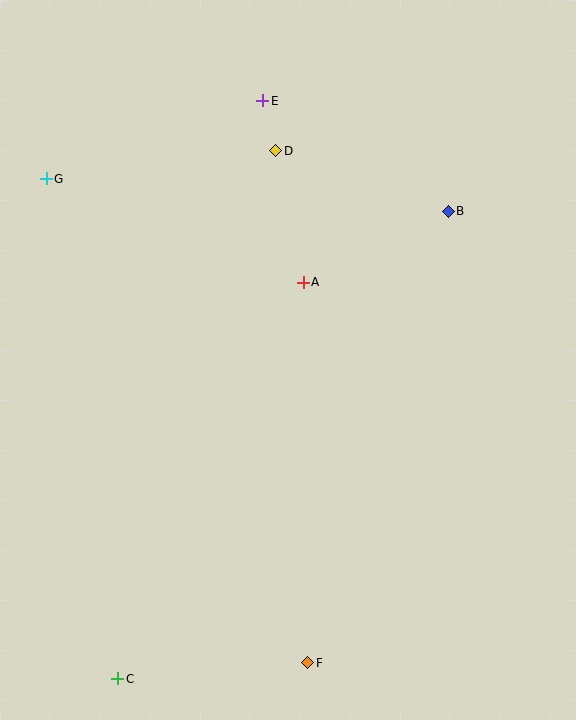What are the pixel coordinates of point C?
Point C is at (118, 679).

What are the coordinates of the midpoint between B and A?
The midpoint between B and A is at (376, 247).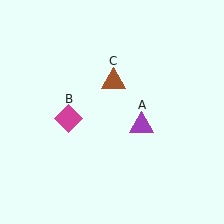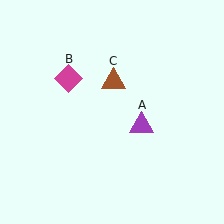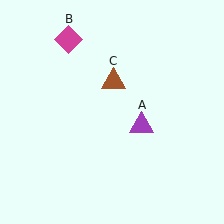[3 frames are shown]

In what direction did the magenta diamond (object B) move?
The magenta diamond (object B) moved up.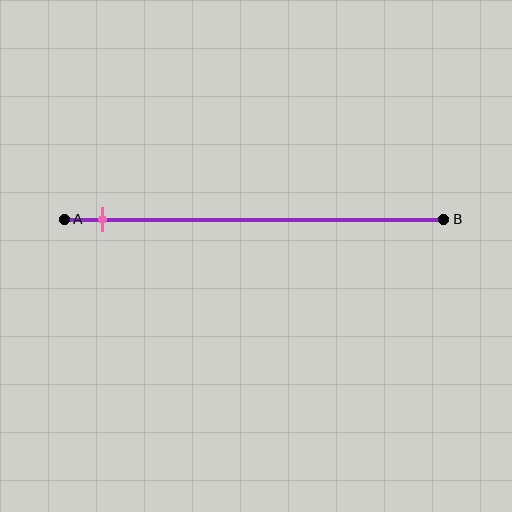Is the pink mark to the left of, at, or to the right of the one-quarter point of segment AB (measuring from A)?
The pink mark is to the left of the one-quarter point of segment AB.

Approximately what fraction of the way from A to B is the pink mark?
The pink mark is approximately 10% of the way from A to B.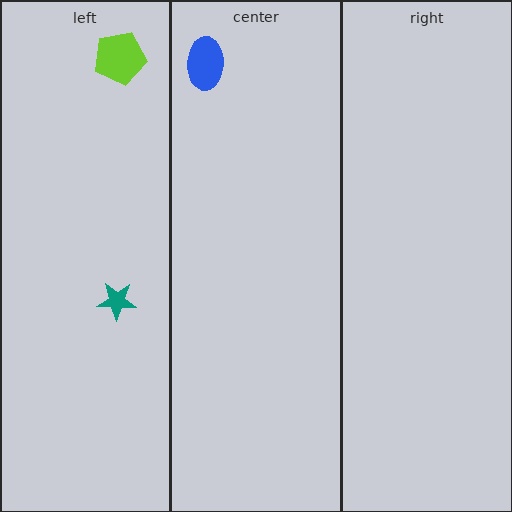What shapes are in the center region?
The blue ellipse.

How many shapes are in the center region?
1.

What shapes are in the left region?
The teal star, the lime pentagon.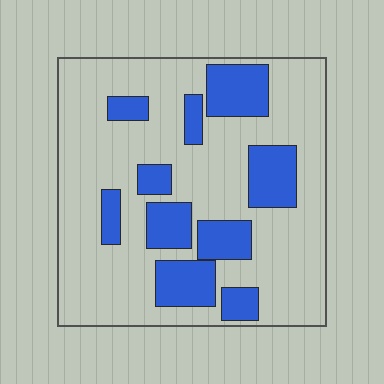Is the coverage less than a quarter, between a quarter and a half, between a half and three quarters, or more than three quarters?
Between a quarter and a half.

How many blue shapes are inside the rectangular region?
10.